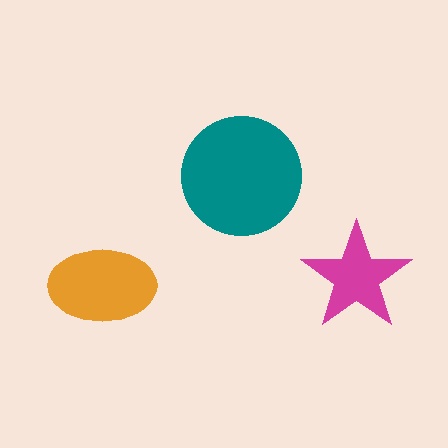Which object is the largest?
The teal circle.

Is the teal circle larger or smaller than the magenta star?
Larger.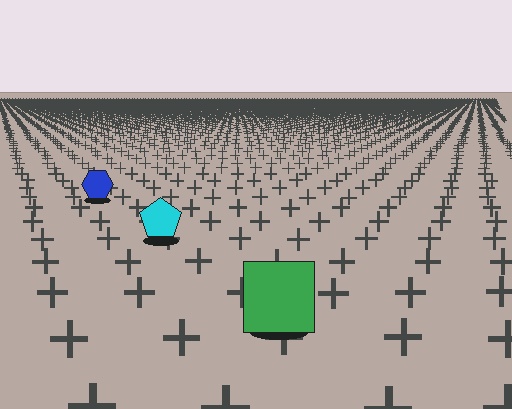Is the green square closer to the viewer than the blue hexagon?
Yes. The green square is closer — you can tell from the texture gradient: the ground texture is coarser near it.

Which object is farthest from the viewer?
The blue hexagon is farthest from the viewer. It appears smaller and the ground texture around it is denser.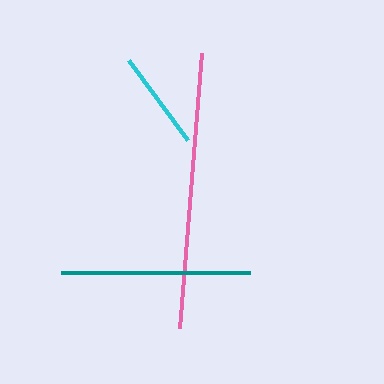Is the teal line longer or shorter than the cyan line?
The teal line is longer than the cyan line.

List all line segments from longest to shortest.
From longest to shortest: pink, teal, cyan.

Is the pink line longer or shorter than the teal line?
The pink line is longer than the teal line.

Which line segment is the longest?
The pink line is the longest at approximately 275 pixels.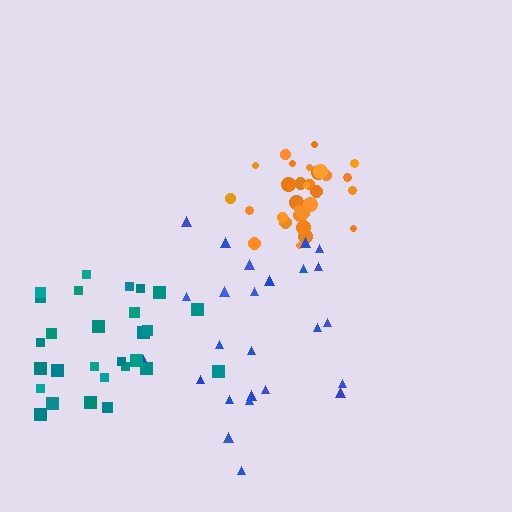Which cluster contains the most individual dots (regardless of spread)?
Orange (31).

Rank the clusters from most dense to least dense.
orange, teal, blue.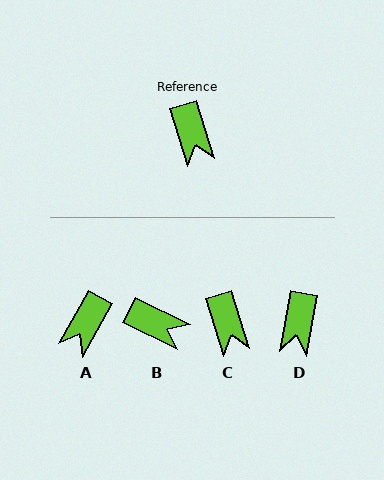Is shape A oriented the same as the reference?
No, it is off by about 47 degrees.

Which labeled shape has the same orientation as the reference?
C.